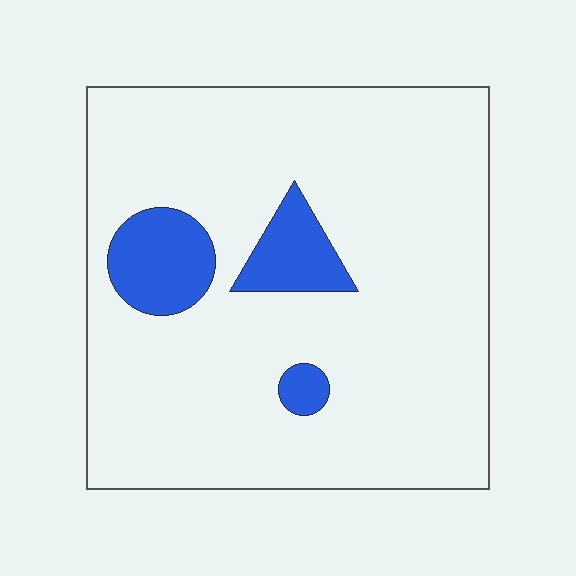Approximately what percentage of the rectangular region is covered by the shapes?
Approximately 10%.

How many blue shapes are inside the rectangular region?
3.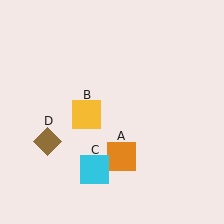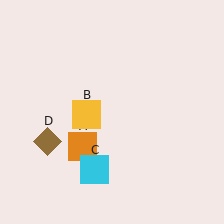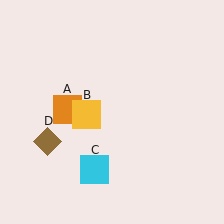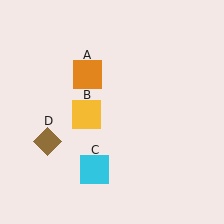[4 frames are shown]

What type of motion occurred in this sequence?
The orange square (object A) rotated clockwise around the center of the scene.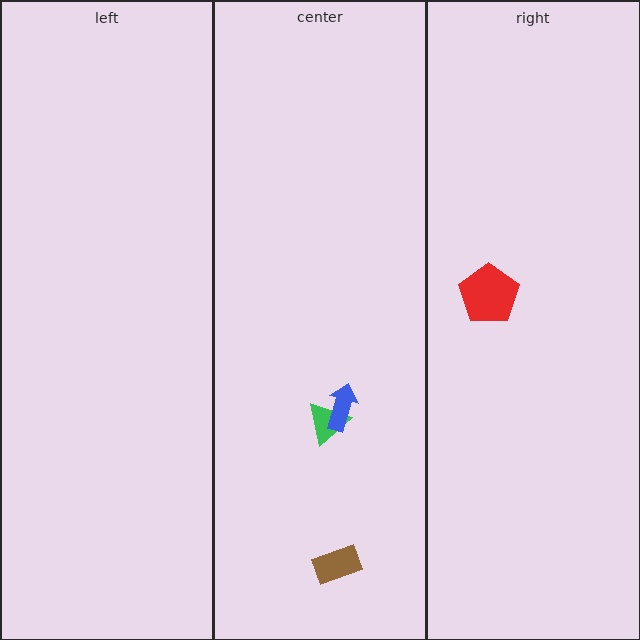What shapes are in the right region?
The red pentagon.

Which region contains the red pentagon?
The right region.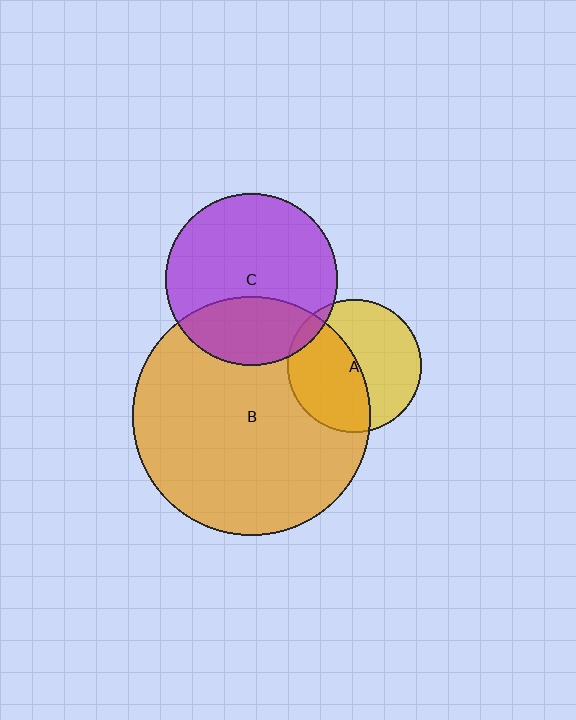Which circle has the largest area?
Circle B (orange).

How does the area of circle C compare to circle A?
Approximately 1.7 times.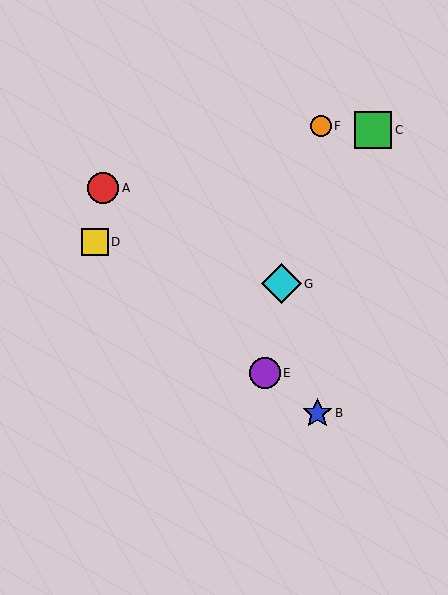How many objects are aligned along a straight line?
3 objects (B, D, E) are aligned along a straight line.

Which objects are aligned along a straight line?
Objects B, D, E are aligned along a straight line.